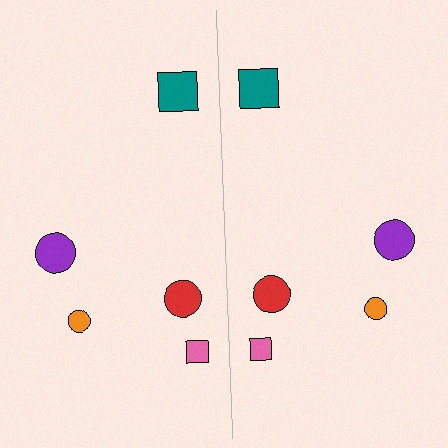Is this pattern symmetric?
Yes, this pattern has bilateral (reflection) symmetry.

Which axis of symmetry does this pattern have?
The pattern has a vertical axis of symmetry running through the center of the image.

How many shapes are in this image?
There are 10 shapes in this image.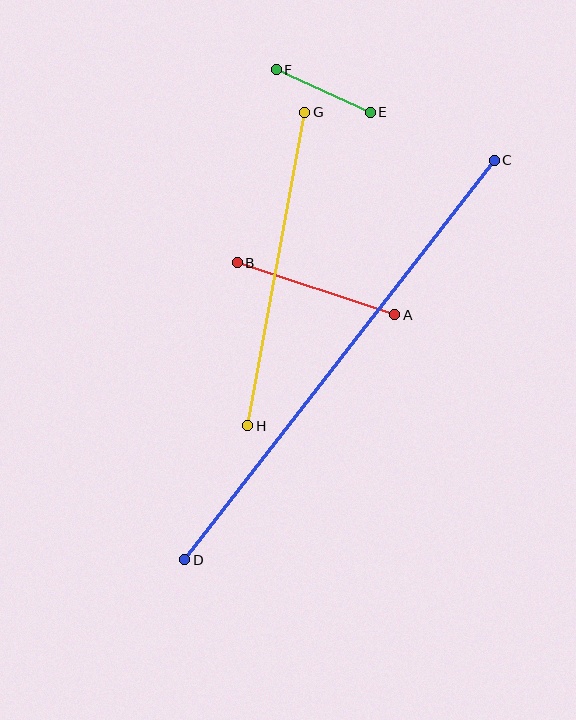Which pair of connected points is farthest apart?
Points C and D are farthest apart.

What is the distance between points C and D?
The distance is approximately 505 pixels.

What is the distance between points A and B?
The distance is approximately 166 pixels.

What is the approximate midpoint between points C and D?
The midpoint is at approximately (340, 360) pixels.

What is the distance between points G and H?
The distance is approximately 318 pixels.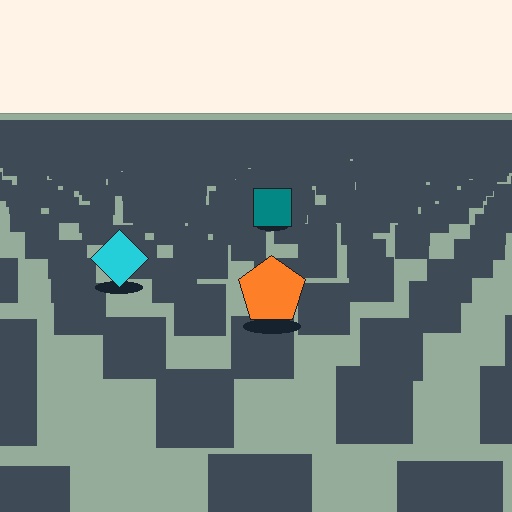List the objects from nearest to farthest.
From nearest to farthest: the orange pentagon, the cyan diamond, the teal square.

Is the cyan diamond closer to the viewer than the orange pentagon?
No. The orange pentagon is closer — you can tell from the texture gradient: the ground texture is coarser near it.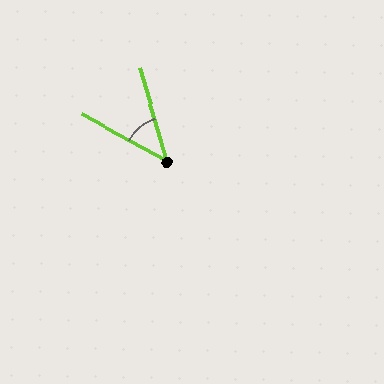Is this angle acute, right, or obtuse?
It is acute.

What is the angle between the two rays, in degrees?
Approximately 45 degrees.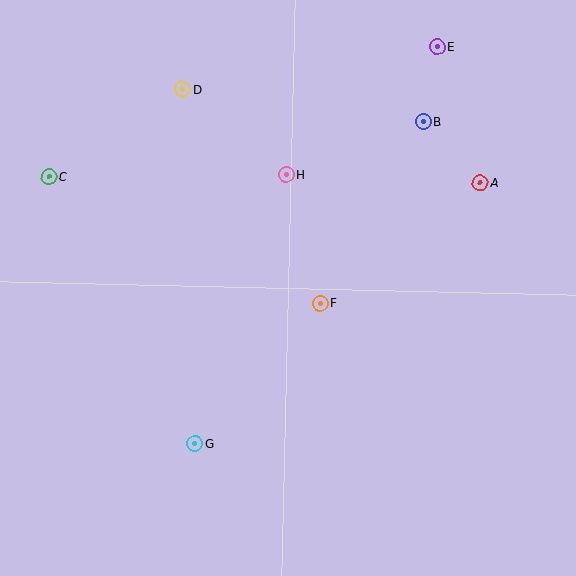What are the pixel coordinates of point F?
Point F is at (320, 303).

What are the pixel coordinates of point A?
Point A is at (480, 183).